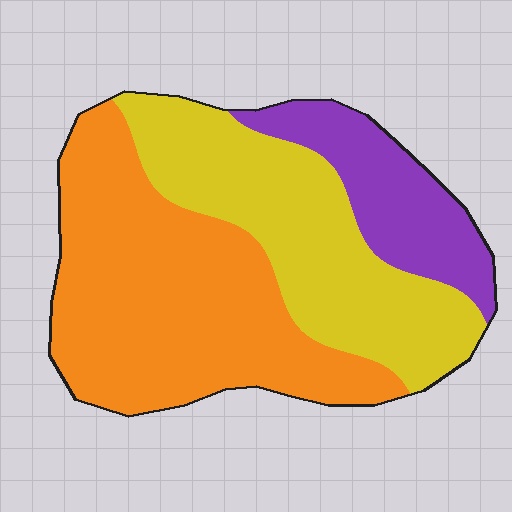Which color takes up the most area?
Orange, at roughly 45%.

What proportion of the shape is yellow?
Yellow takes up between a quarter and a half of the shape.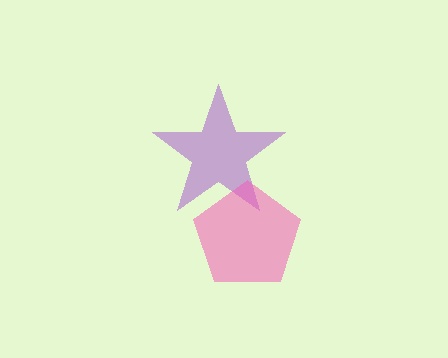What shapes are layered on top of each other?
The layered shapes are: a purple star, a pink pentagon.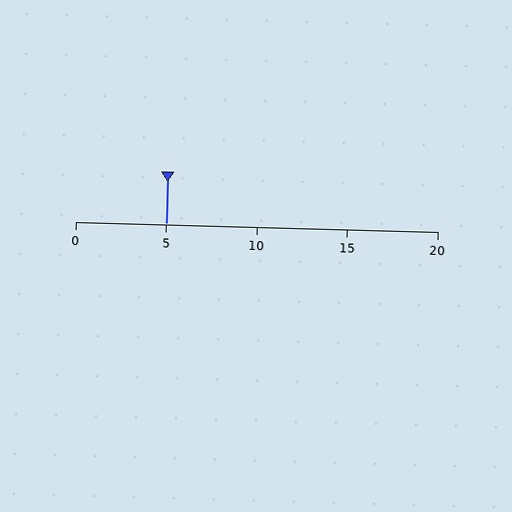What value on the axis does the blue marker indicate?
The marker indicates approximately 5.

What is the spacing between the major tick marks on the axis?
The major ticks are spaced 5 apart.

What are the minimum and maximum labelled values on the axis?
The axis runs from 0 to 20.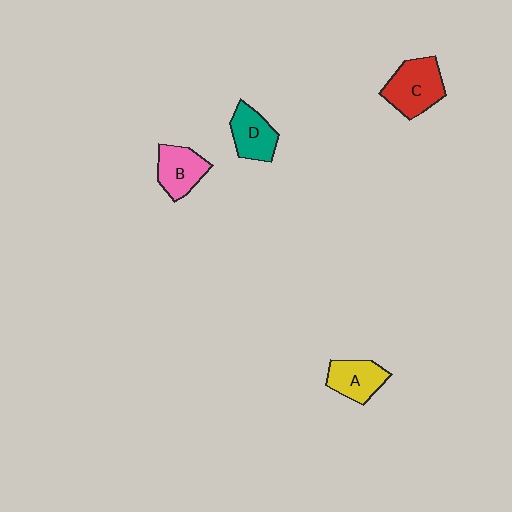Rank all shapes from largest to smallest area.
From largest to smallest: C (red), B (pink), A (yellow), D (teal).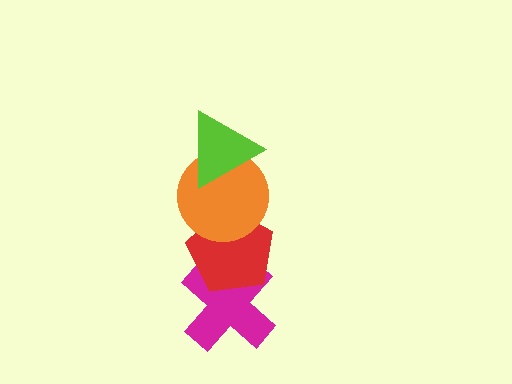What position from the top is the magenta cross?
The magenta cross is 4th from the top.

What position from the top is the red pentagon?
The red pentagon is 3rd from the top.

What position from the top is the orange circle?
The orange circle is 2nd from the top.